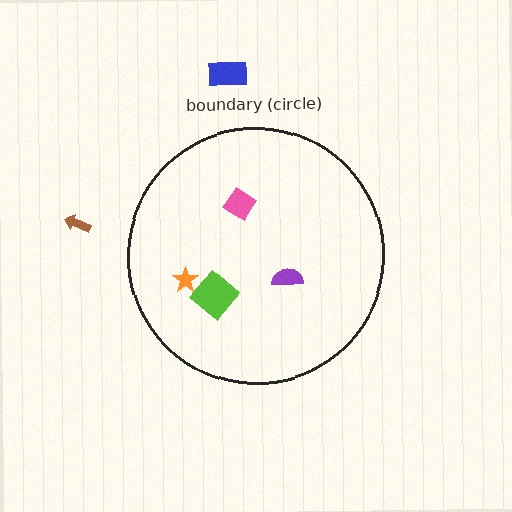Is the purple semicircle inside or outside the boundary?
Inside.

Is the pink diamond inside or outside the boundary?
Inside.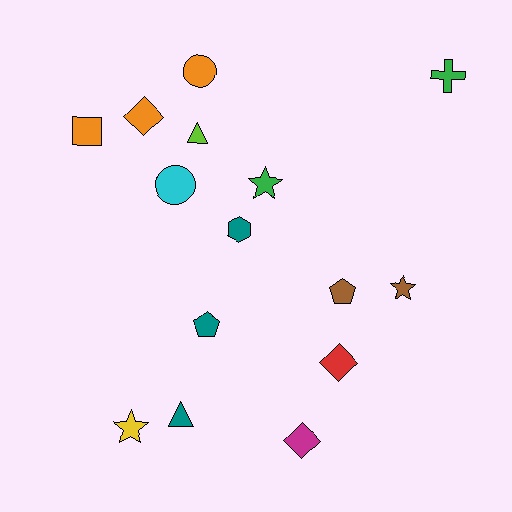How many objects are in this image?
There are 15 objects.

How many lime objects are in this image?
There is 1 lime object.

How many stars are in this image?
There are 3 stars.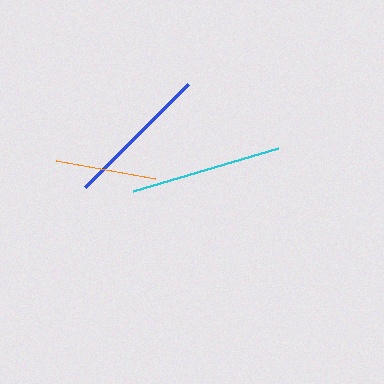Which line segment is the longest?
The cyan line is the longest at approximately 151 pixels.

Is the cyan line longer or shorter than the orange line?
The cyan line is longer than the orange line.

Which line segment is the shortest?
The orange line is the shortest at approximately 100 pixels.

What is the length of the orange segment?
The orange segment is approximately 100 pixels long.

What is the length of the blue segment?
The blue segment is approximately 145 pixels long.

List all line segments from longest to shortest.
From longest to shortest: cyan, blue, orange.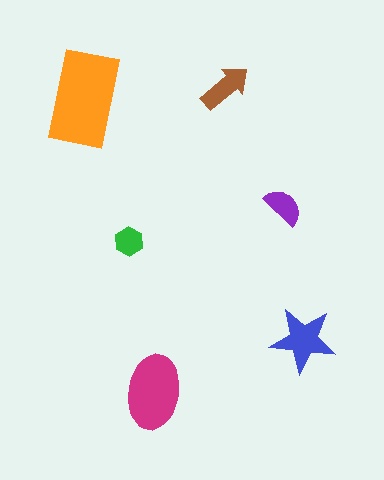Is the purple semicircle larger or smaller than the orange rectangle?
Smaller.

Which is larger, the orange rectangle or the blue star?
The orange rectangle.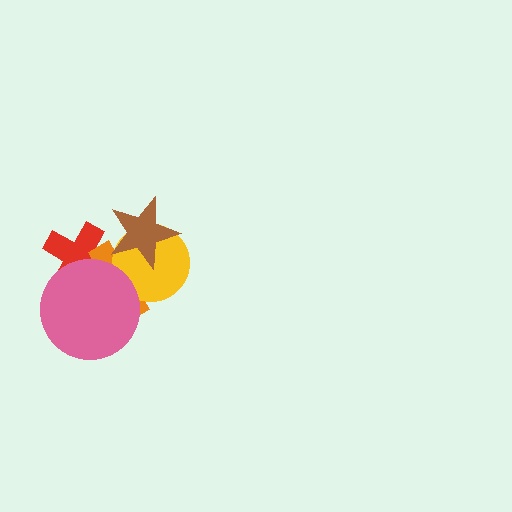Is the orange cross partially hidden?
Yes, it is partially covered by another shape.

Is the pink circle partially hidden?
No, no other shape covers it.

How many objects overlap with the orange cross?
4 objects overlap with the orange cross.